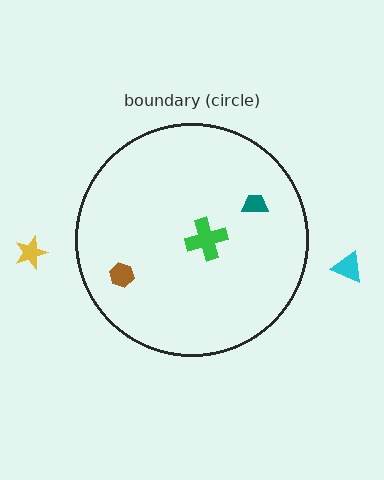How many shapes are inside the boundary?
3 inside, 2 outside.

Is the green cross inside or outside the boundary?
Inside.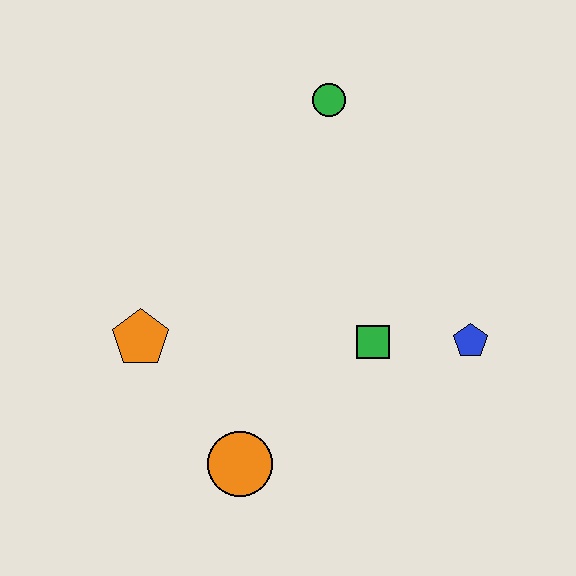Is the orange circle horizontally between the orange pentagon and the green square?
Yes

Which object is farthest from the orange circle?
The green circle is farthest from the orange circle.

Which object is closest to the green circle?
The green square is closest to the green circle.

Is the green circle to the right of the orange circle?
Yes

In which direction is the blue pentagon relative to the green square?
The blue pentagon is to the right of the green square.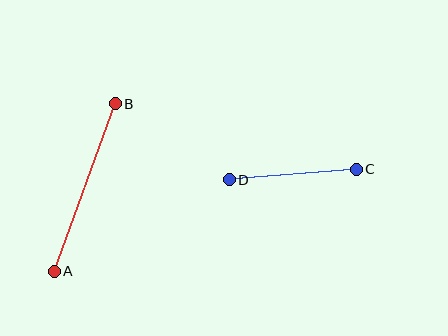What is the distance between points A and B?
The distance is approximately 178 pixels.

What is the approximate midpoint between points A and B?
The midpoint is at approximately (85, 187) pixels.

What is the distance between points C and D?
The distance is approximately 128 pixels.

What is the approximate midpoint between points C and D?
The midpoint is at approximately (293, 174) pixels.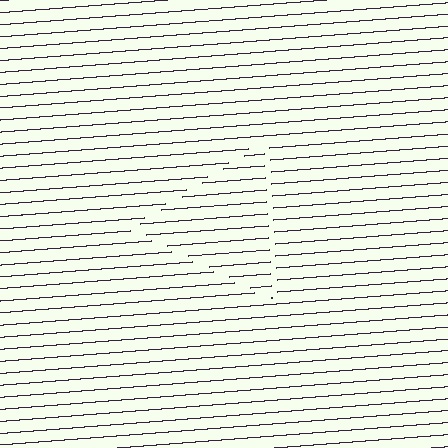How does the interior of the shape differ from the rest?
The interior of the shape contains the same grating, shifted by half a period — the contour is defined by the phase discontinuity where line-ends from the inner and outer gratings abut.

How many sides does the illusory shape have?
3 sides — the line-ends trace a triangle.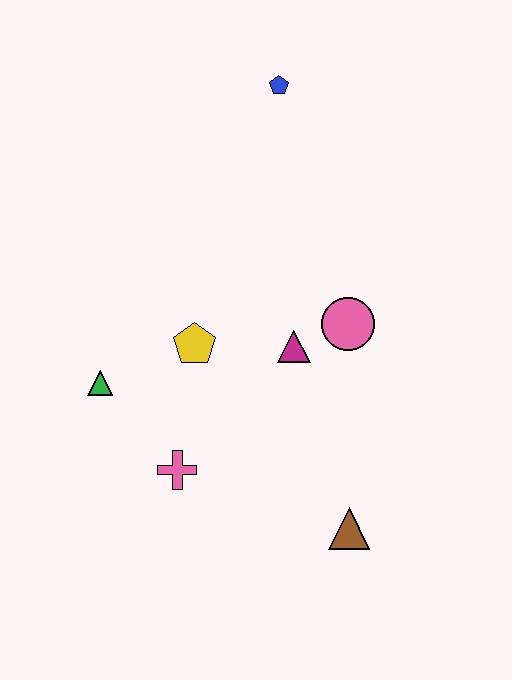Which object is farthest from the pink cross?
The blue pentagon is farthest from the pink cross.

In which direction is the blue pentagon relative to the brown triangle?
The blue pentagon is above the brown triangle.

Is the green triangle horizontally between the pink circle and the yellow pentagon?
No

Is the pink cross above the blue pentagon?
No